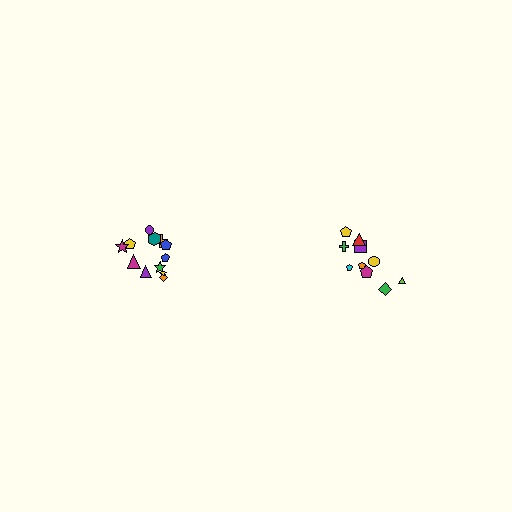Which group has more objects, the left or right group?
The left group.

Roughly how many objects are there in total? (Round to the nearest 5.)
Roughly 20 objects in total.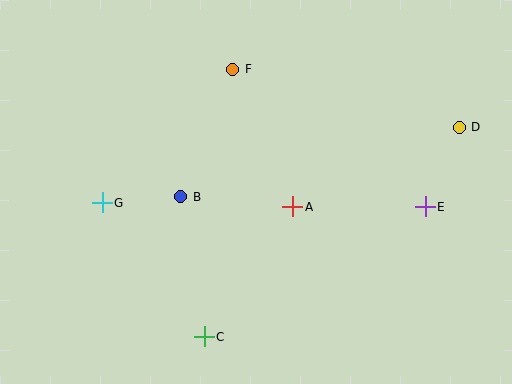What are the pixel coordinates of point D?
Point D is at (459, 127).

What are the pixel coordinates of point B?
Point B is at (181, 197).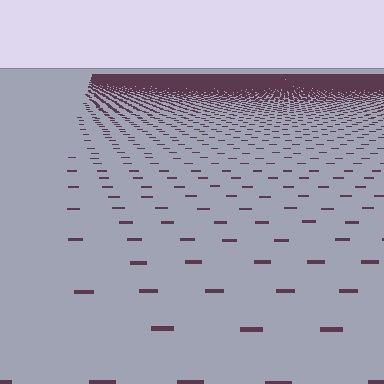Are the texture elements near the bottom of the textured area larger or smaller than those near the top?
Larger. Near the bottom, elements are closer to the viewer and appear at a bigger on-screen size.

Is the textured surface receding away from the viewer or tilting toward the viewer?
The surface is receding away from the viewer. Texture elements get smaller and denser toward the top.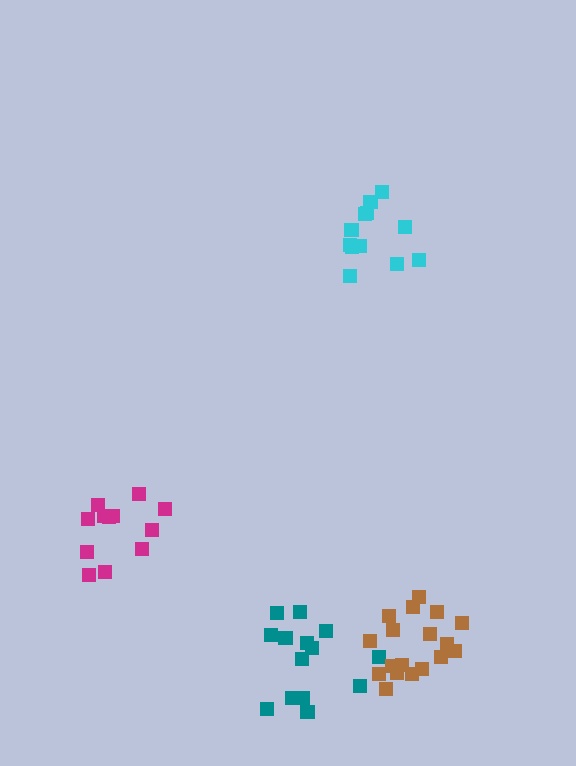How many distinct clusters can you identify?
There are 4 distinct clusters.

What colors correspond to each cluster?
The clusters are colored: teal, brown, cyan, magenta.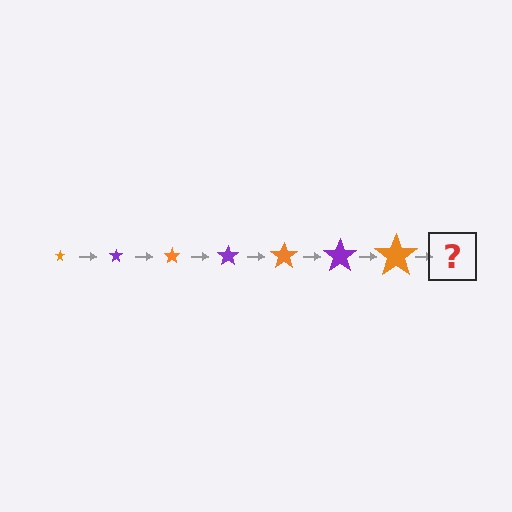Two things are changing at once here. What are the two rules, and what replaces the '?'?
The two rules are that the star grows larger each step and the color cycles through orange and purple. The '?' should be a purple star, larger than the previous one.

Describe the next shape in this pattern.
It should be a purple star, larger than the previous one.